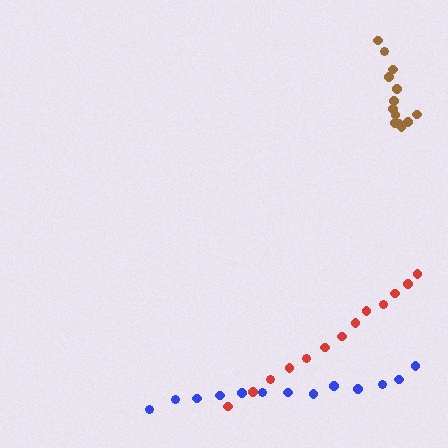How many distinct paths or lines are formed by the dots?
There are 3 distinct paths.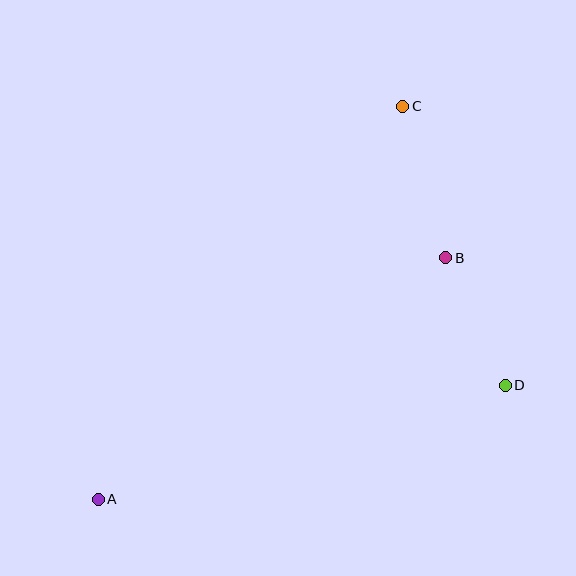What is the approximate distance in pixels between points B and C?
The distance between B and C is approximately 157 pixels.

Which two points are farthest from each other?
Points A and C are farthest from each other.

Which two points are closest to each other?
Points B and D are closest to each other.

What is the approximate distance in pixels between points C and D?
The distance between C and D is approximately 297 pixels.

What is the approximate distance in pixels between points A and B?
The distance between A and B is approximately 423 pixels.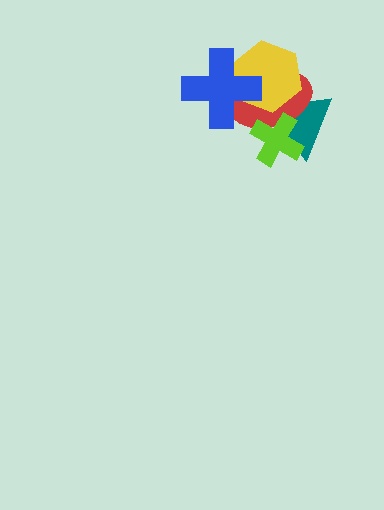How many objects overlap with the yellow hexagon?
3 objects overlap with the yellow hexagon.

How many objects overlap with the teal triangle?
3 objects overlap with the teal triangle.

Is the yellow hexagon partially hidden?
Yes, it is partially covered by another shape.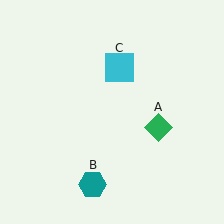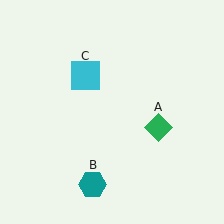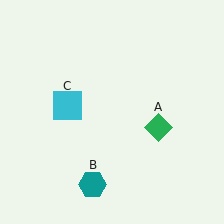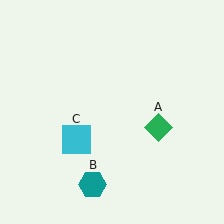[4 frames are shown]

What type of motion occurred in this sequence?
The cyan square (object C) rotated counterclockwise around the center of the scene.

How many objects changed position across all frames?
1 object changed position: cyan square (object C).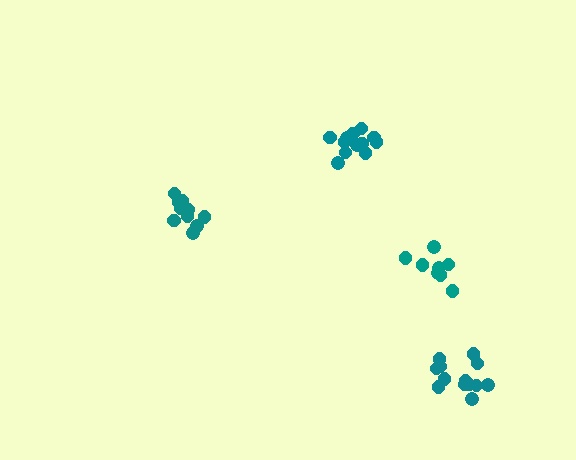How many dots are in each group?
Group 1: 10 dots, Group 2: 8 dots, Group 3: 12 dots, Group 4: 13 dots (43 total).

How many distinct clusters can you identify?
There are 4 distinct clusters.